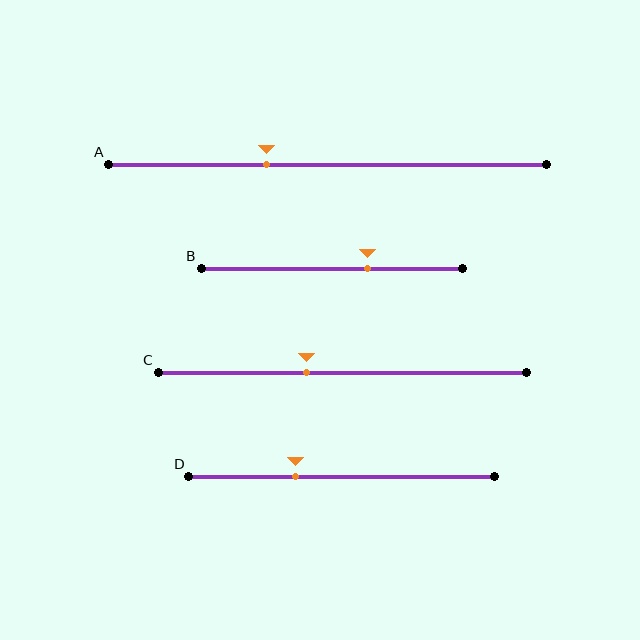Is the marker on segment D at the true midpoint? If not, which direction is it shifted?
No, the marker on segment D is shifted to the left by about 15% of the segment length.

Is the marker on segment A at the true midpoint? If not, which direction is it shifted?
No, the marker on segment A is shifted to the left by about 14% of the segment length.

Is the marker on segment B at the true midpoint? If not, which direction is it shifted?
No, the marker on segment B is shifted to the right by about 14% of the segment length.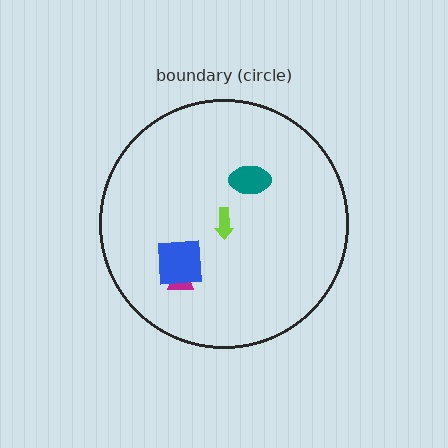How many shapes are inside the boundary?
4 inside, 0 outside.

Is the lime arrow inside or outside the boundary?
Inside.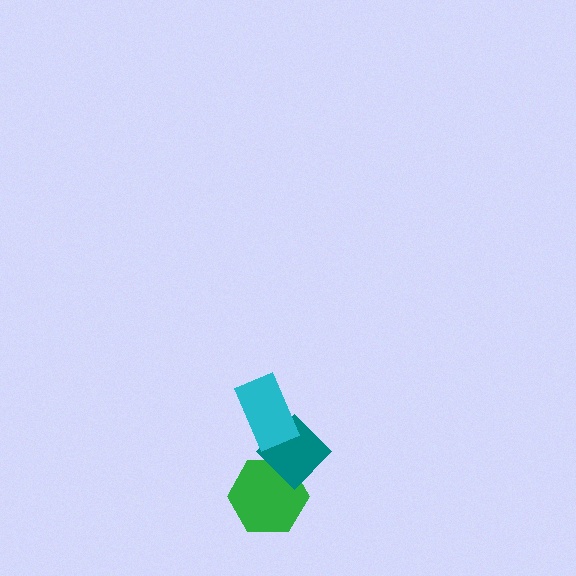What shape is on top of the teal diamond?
The cyan rectangle is on top of the teal diamond.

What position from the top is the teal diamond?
The teal diamond is 2nd from the top.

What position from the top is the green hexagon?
The green hexagon is 3rd from the top.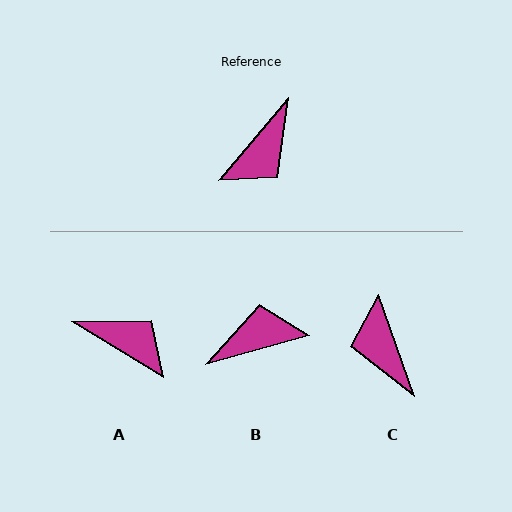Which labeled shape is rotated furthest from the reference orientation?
B, about 146 degrees away.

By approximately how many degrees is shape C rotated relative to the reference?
Approximately 120 degrees clockwise.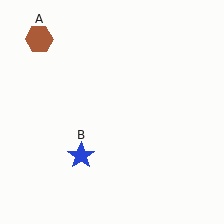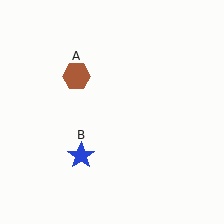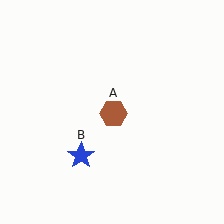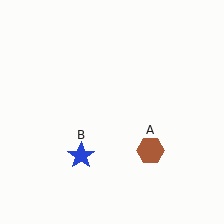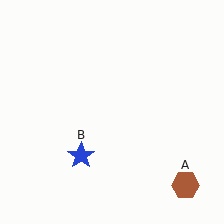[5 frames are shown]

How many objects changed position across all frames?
1 object changed position: brown hexagon (object A).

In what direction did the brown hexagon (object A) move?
The brown hexagon (object A) moved down and to the right.